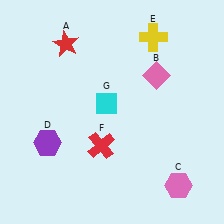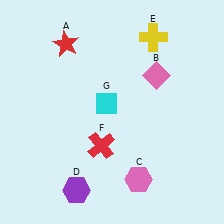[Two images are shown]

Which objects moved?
The objects that moved are: the pink hexagon (C), the purple hexagon (D).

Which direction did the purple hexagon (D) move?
The purple hexagon (D) moved down.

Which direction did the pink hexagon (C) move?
The pink hexagon (C) moved left.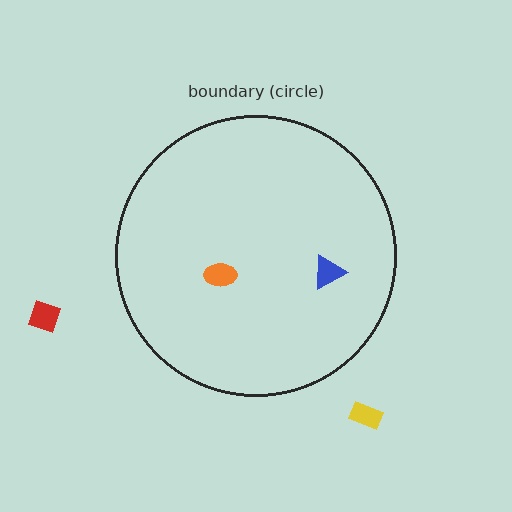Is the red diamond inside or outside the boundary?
Outside.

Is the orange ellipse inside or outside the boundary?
Inside.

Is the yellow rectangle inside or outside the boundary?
Outside.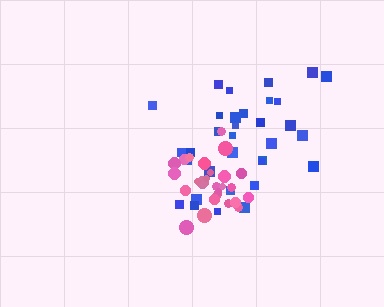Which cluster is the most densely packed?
Pink.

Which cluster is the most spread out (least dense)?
Blue.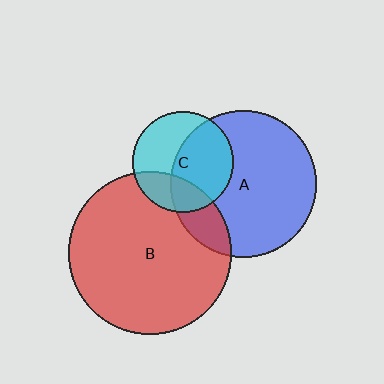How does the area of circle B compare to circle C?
Approximately 2.6 times.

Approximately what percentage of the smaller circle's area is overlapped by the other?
Approximately 55%.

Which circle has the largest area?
Circle B (red).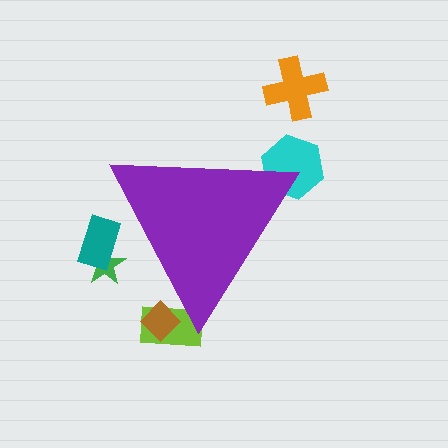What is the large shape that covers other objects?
A purple triangle.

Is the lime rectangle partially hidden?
Yes, the lime rectangle is partially hidden behind the purple triangle.